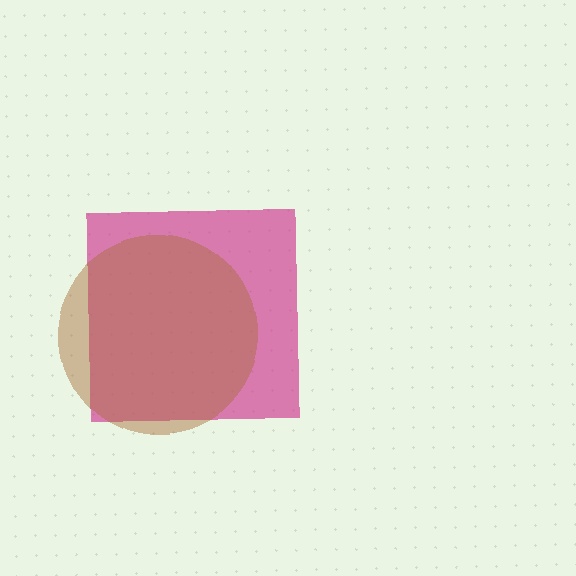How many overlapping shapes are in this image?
There are 2 overlapping shapes in the image.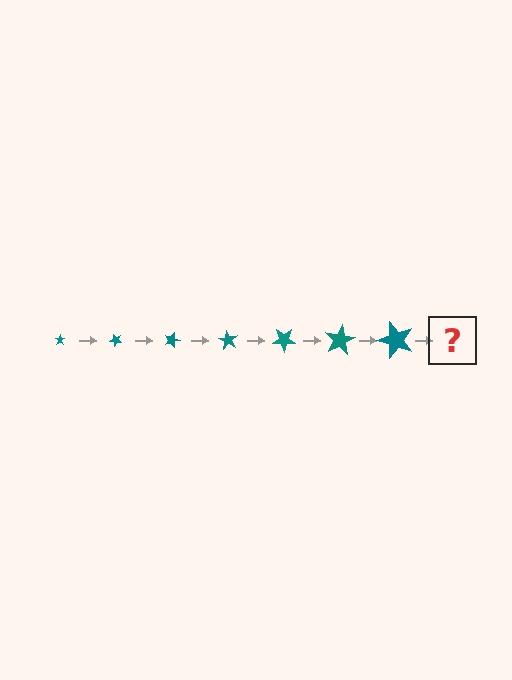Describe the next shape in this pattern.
It should be a star, larger than the previous one and rotated 315 degrees from the start.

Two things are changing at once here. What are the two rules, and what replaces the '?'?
The two rules are that the star grows larger each step and it rotates 45 degrees each step. The '?' should be a star, larger than the previous one and rotated 315 degrees from the start.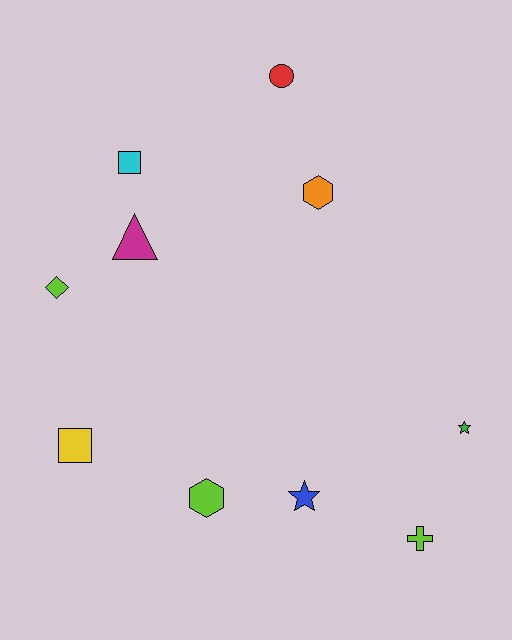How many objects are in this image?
There are 10 objects.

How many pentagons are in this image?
There are no pentagons.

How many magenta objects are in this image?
There is 1 magenta object.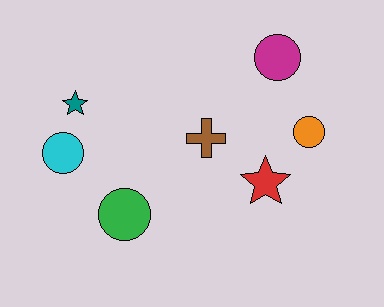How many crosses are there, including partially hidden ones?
There is 1 cross.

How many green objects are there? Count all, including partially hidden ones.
There is 1 green object.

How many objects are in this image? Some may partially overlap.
There are 7 objects.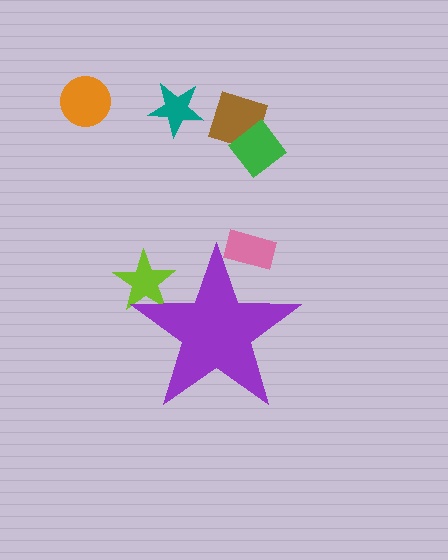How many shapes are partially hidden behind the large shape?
2 shapes are partially hidden.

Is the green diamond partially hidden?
No, the green diamond is fully visible.